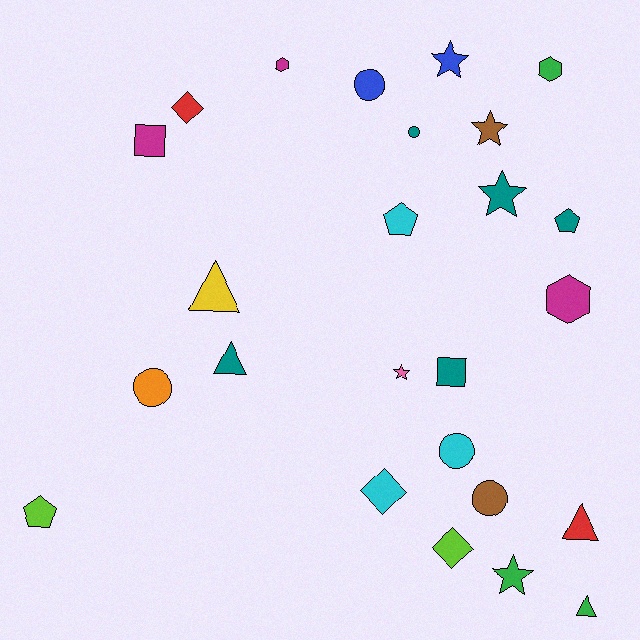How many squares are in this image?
There are 2 squares.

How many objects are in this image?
There are 25 objects.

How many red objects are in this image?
There are 2 red objects.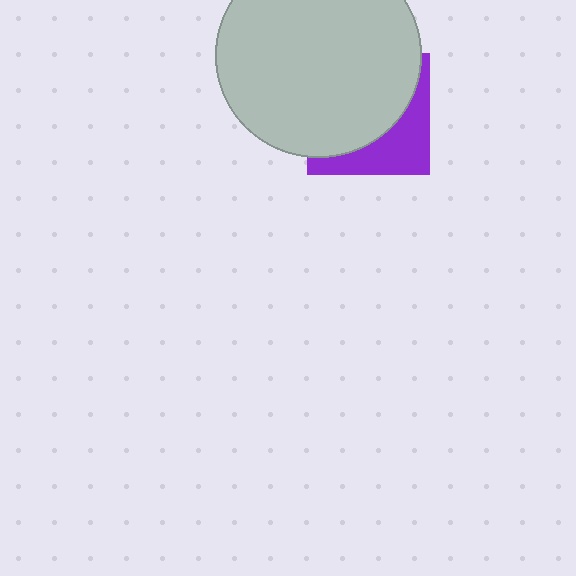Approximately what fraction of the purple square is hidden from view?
Roughly 65% of the purple square is hidden behind the light gray circle.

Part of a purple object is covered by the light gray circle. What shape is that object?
It is a square.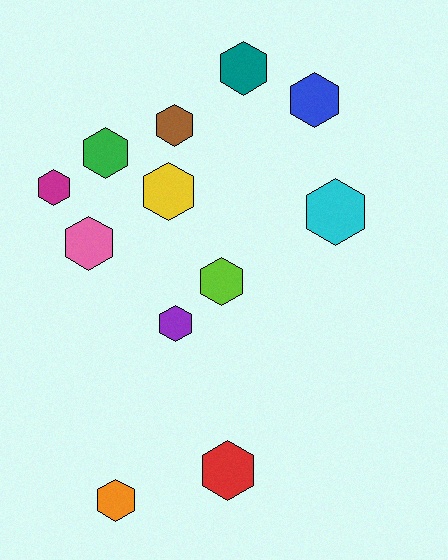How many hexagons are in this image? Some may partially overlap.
There are 12 hexagons.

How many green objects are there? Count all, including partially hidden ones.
There is 1 green object.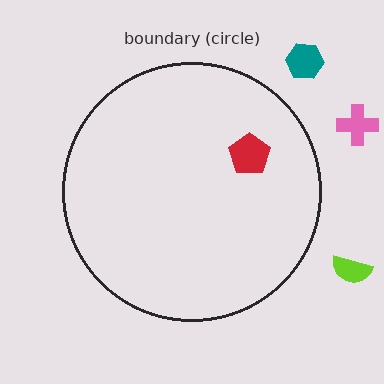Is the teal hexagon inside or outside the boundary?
Outside.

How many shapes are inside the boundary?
1 inside, 3 outside.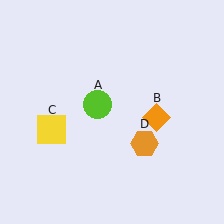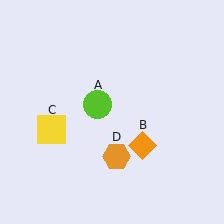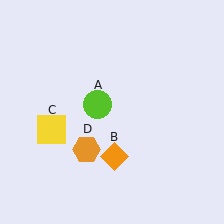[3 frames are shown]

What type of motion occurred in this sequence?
The orange diamond (object B), orange hexagon (object D) rotated clockwise around the center of the scene.